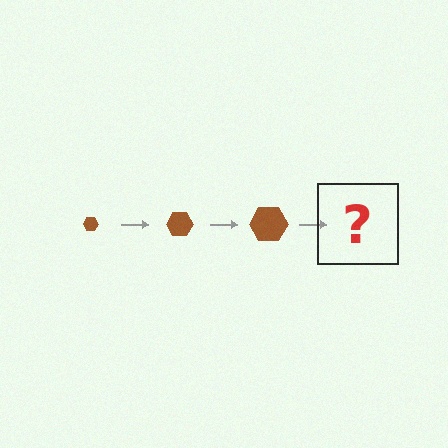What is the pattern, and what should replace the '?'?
The pattern is that the hexagon gets progressively larger each step. The '?' should be a brown hexagon, larger than the previous one.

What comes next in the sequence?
The next element should be a brown hexagon, larger than the previous one.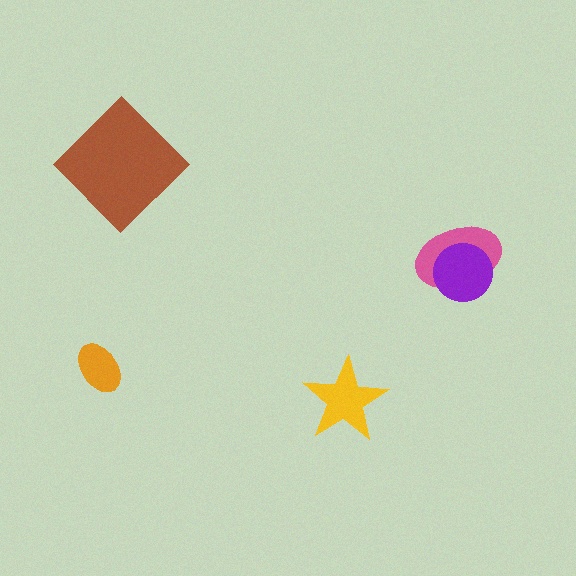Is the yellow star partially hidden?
No, no other shape covers it.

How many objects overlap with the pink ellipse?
1 object overlaps with the pink ellipse.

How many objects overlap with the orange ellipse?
0 objects overlap with the orange ellipse.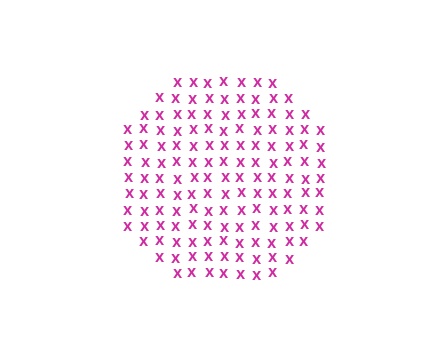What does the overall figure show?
The overall figure shows a circle.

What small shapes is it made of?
It is made of small letter X's.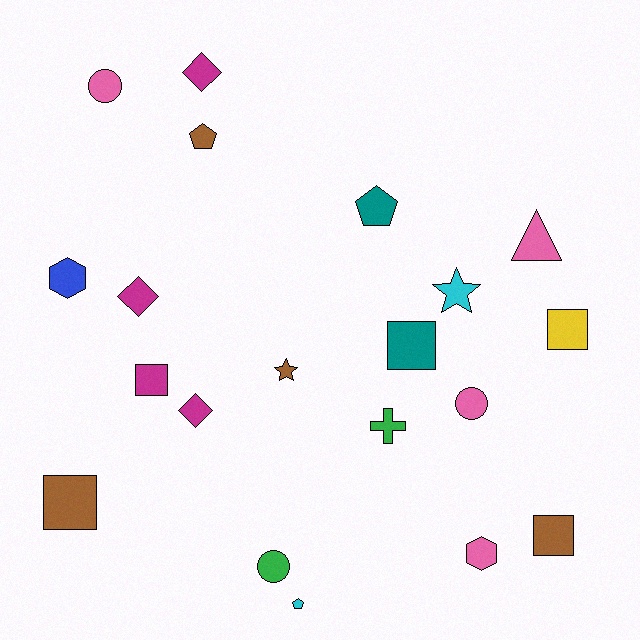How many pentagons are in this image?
There are 3 pentagons.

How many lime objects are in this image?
There are no lime objects.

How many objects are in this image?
There are 20 objects.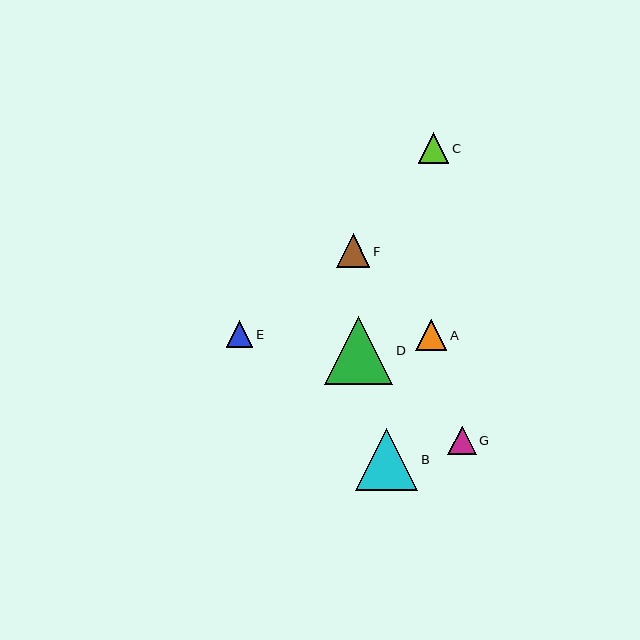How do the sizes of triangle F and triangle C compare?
Triangle F and triangle C are approximately the same size.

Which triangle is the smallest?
Triangle E is the smallest with a size of approximately 27 pixels.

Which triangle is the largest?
Triangle D is the largest with a size of approximately 68 pixels.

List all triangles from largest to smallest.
From largest to smallest: D, B, F, A, C, G, E.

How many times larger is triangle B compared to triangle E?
Triangle B is approximately 2.3 times the size of triangle E.